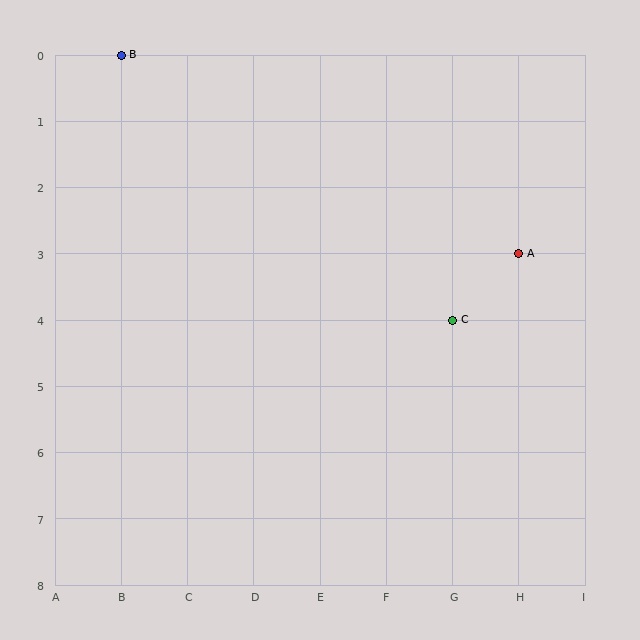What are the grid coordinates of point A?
Point A is at grid coordinates (H, 3).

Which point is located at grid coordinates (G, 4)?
Point C is at (G, 4).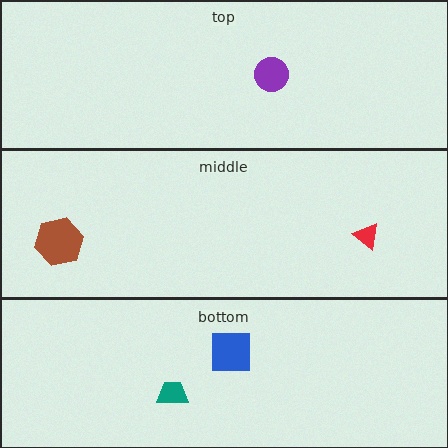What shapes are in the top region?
The purple circle.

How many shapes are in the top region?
1.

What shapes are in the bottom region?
The teal trapezoid, the blue square.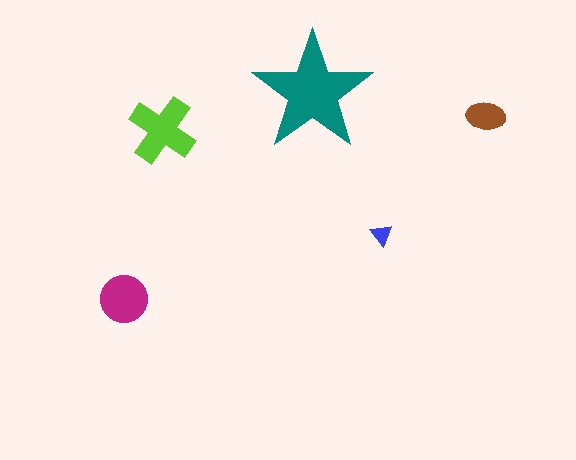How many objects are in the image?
There are 5 objects in the image.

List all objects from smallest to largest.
The blue triangle, the brown ellipse, the magenta circle, the lime cross, the teal star.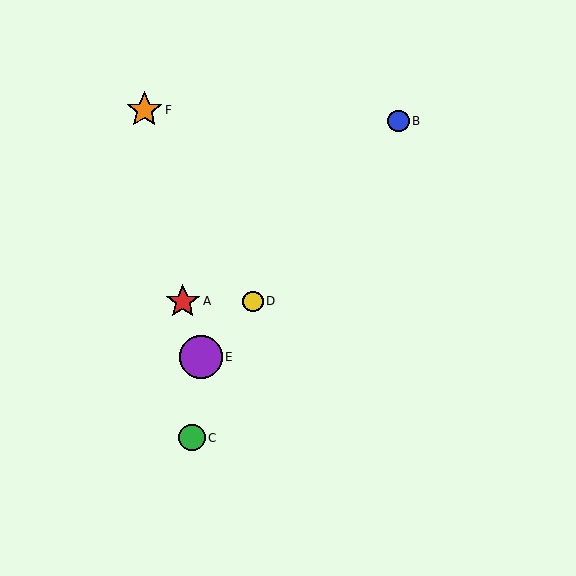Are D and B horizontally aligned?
No, D is at y≈301 and B is at y≈121.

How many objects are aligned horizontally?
2 objects (A, D) are aligned horizontally.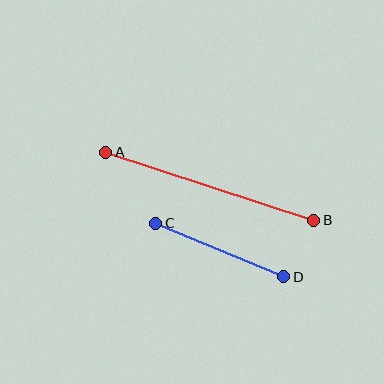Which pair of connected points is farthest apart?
Points A and B are farthest apart.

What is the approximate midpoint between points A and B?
The midpoint is at approximately (210, 186) pixels.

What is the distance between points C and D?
The distance is approximately 139 pixels.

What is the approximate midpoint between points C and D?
The midpoint is at approximately (220, 250) pixels.